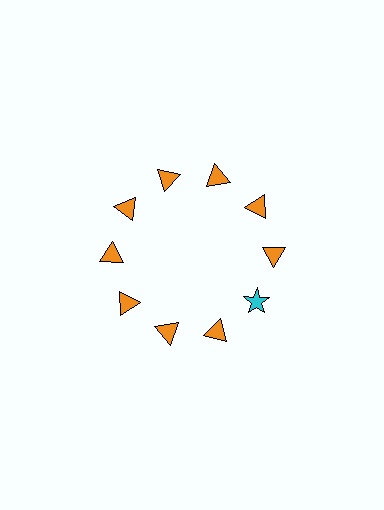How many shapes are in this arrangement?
There are 10 shapes arranged in a ring pattern.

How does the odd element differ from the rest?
It differs in both color (cyan instead of orange) and shape (star instead of triangle).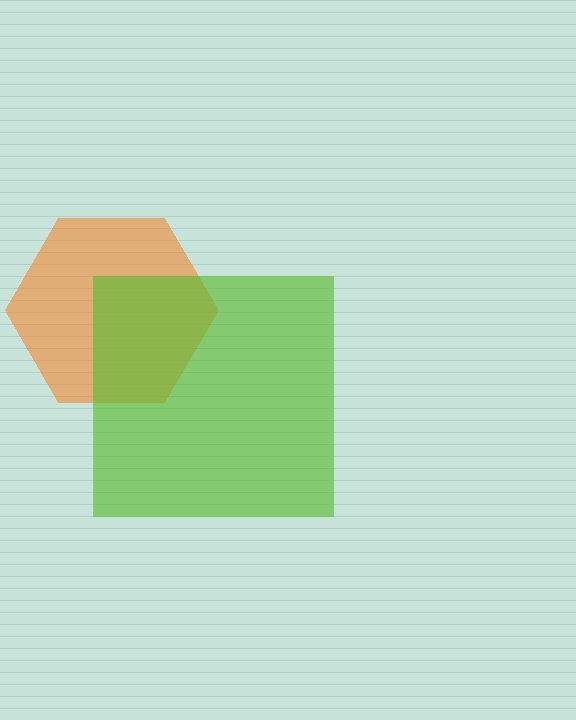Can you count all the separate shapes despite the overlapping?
Yes, there are 2 separate shapes.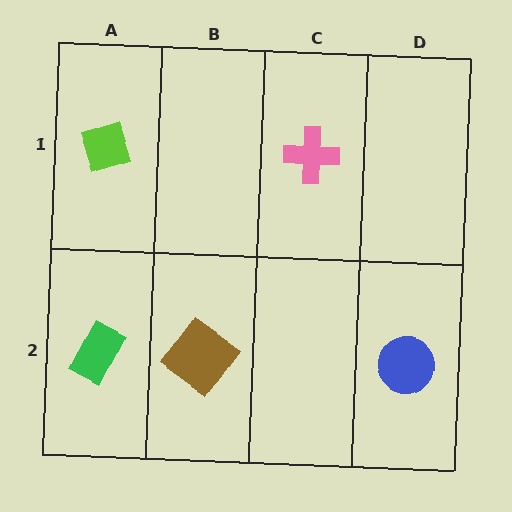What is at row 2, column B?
A brown diamond.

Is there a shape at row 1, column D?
No, that cell is empty.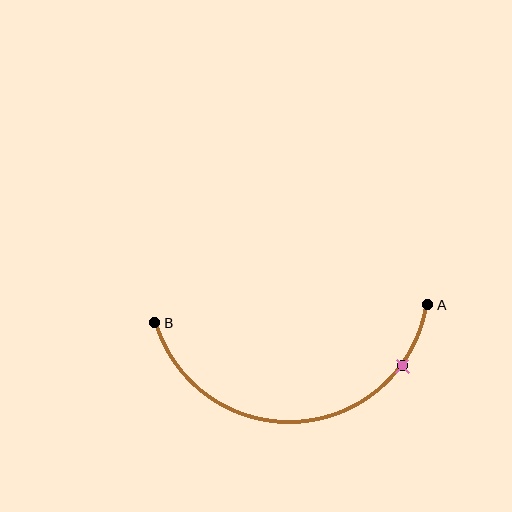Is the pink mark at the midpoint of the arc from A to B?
No. The pink mark lies on the arc but is closer to endpoint A. The arc midpoint would be at the point on the curve equidistant along the arc from both A and B.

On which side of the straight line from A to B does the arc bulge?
The arc bulges below the straight line connecting A and B.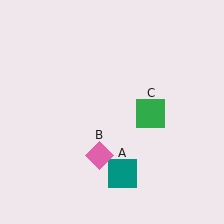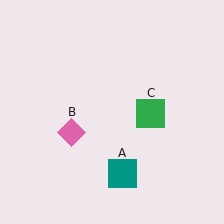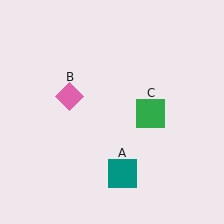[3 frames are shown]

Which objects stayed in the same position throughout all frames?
Teal square (object A) and green square (object C) remained stationary.